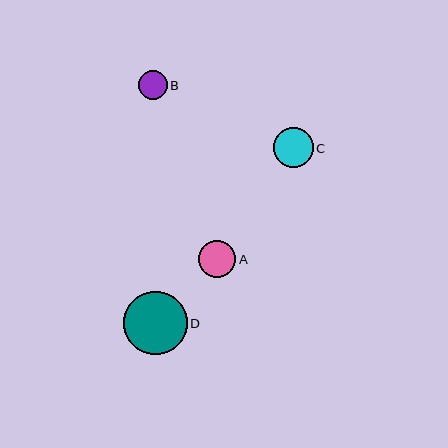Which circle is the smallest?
Circle B is the smallest with a size of approximately 29 pixels.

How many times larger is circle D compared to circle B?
Circle D is approximately 2.2 times the size of circle B.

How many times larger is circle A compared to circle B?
Circle A is approximately 1.3 times the size of circle B.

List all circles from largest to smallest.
From largest to smallest: D, C, A, B.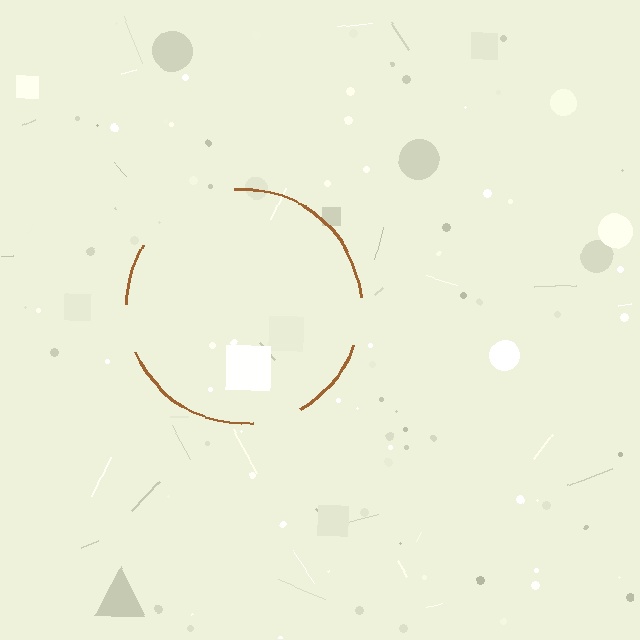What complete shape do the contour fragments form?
The contour fragments form a circle.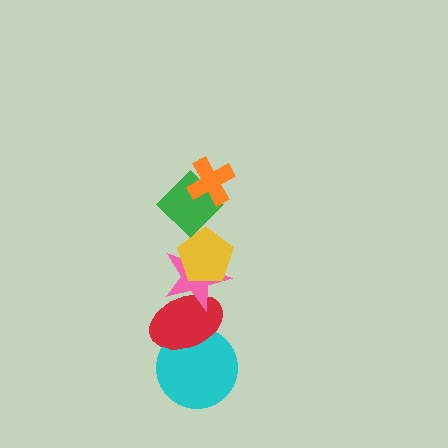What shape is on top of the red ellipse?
The pink star is on top of the red ellipse.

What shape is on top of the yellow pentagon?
The green diamond is on top of the yellow pentagon.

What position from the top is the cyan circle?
The cyan circle is 6th from the top.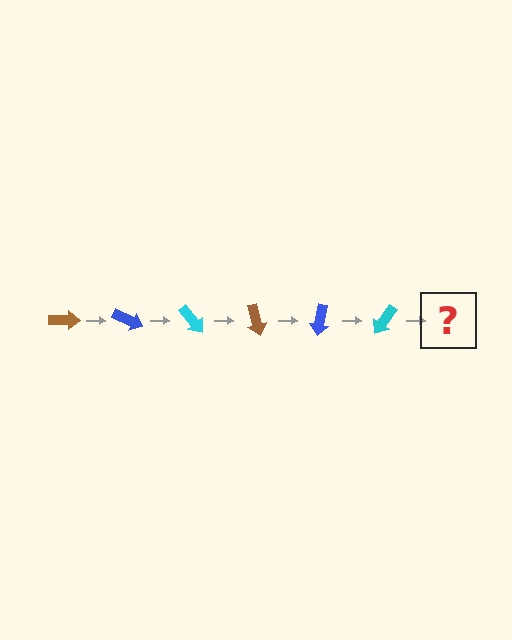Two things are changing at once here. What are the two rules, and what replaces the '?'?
The two rules are that it rotates 25 degrees each step and the color cycles through brown, blue, and cyan. The '?' should be a brown arrow, rotated 150 degrees from the start.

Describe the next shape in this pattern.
It should be a brown arrow, rotated 150 degrees from the start.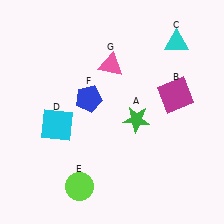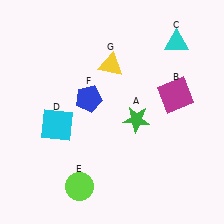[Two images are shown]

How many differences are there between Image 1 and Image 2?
There is 1 difference between the two images.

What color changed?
The triangle (G) changed from pink in Image 1 to yellow in Image 2.